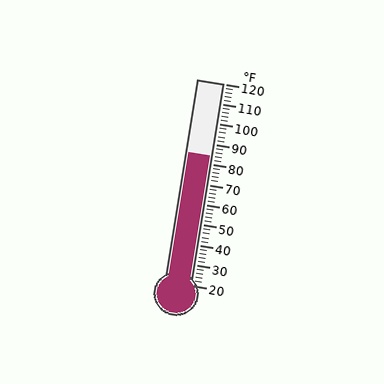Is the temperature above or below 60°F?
The temperature is above 60°F.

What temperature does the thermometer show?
The thermometer shows approximately 84°F.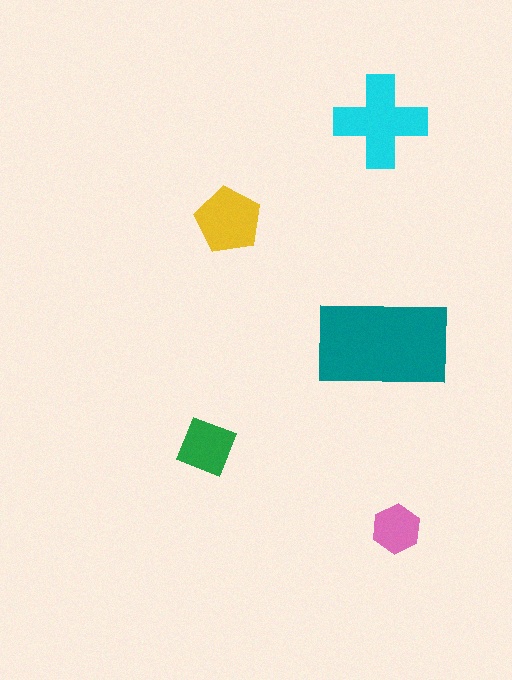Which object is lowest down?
The pink hexagon is bottommost.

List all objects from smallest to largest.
The pink hexagon, the green square, the yellow pentagon, the cyan cross, the teal rectangle.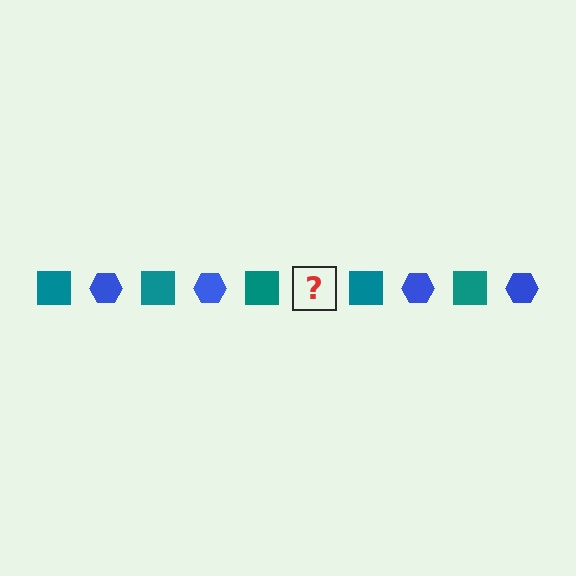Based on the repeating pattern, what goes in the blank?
The blank should be a blue hexagon.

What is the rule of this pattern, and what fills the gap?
The rule is that the pattern alternates between teal square and blue hexagon. The gap should be filled with a blue hexagon.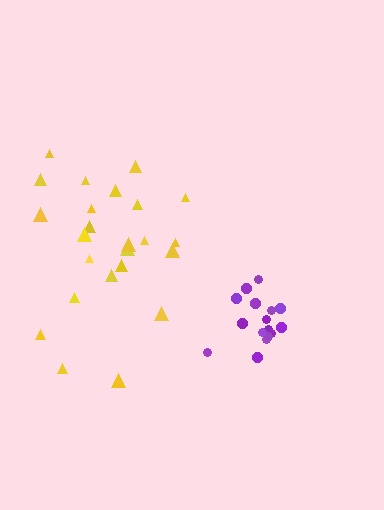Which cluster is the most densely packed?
Purple.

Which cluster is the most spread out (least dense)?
Yellow.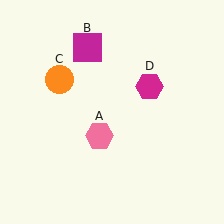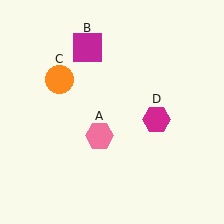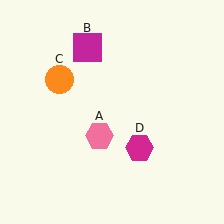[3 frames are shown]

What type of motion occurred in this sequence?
The magenta hexagon (object D) rotated clockwise around the center of the scene.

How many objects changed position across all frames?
1 object changed position: magenta hexagon (object D).